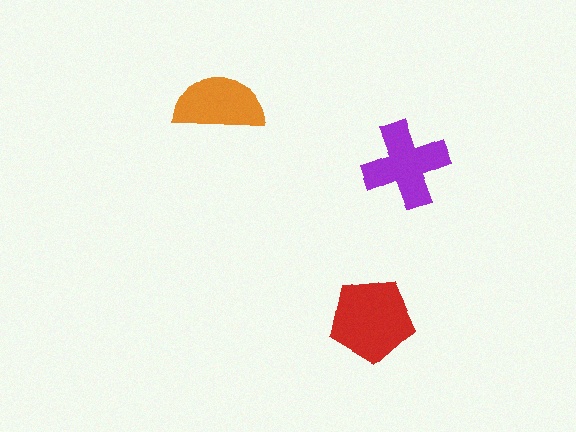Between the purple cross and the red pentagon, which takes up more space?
The red pentagon.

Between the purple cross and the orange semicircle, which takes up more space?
The purple cross.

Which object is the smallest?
The orange semicircle.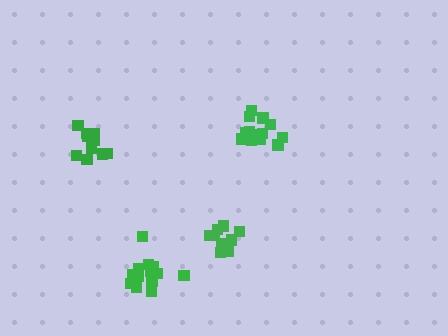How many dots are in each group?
Group 1: 11 dots, Group 2: 11 dots, Group 3: 16 dots, Group 4: 13 dots (51 total).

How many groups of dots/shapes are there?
There are 4 groups.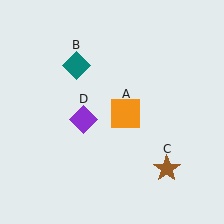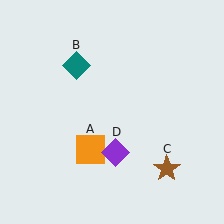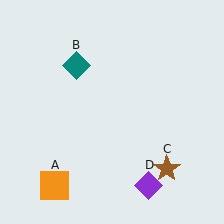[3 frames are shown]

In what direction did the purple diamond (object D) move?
The purple diamond (object D) moved down and to the right.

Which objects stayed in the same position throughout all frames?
Teal diamond (object B) and brown star (object C) remained stationary.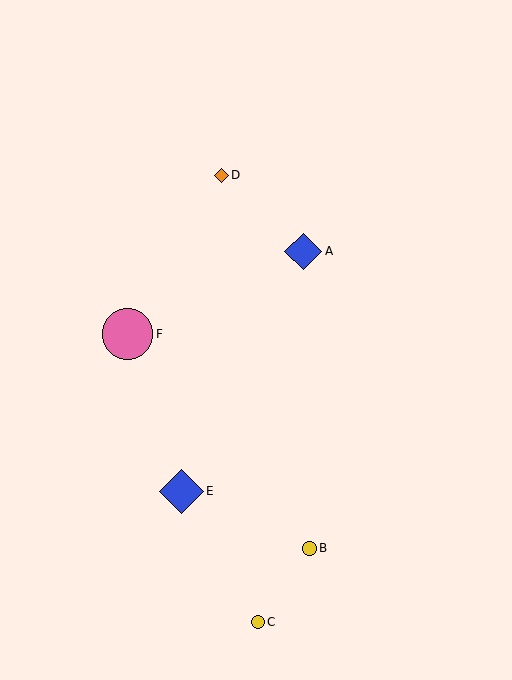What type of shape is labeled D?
Shape D is an orange diamond.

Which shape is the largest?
The pink circle (labeled F) is the largest.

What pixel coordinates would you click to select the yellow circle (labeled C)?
Click at (258, 622) to select the yellow circle C.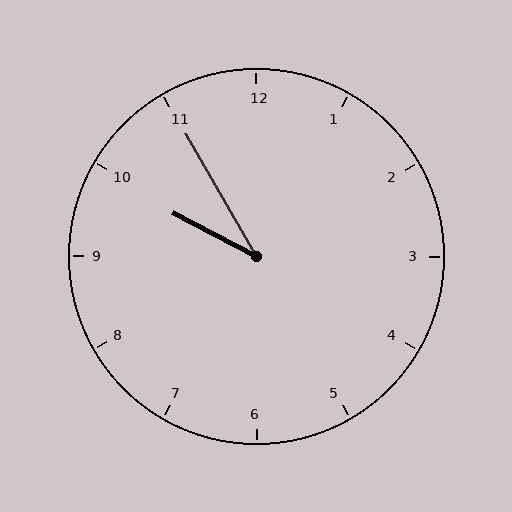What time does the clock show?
9:55.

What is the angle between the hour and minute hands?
Approximately 32 degrees.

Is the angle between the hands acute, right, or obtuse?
It is acute.